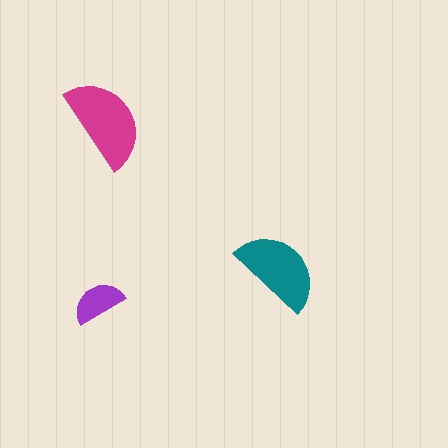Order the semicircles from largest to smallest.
the magenta one, the teal one, the purple one.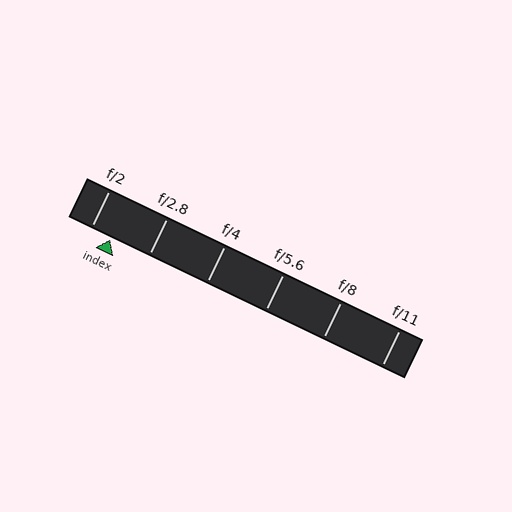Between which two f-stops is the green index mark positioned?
The index mark is between f/2 and f/2.8.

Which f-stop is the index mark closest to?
The index mark is closest to f/2.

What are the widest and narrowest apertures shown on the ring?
The widest aperture shown is f/2 and the narrowest is f/11.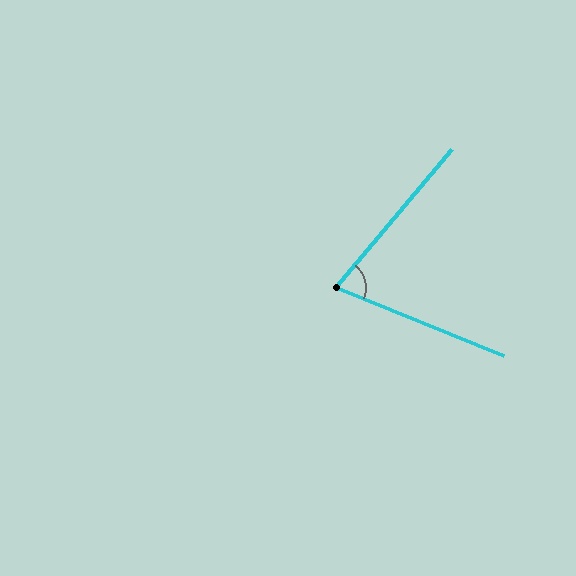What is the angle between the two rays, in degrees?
Approximately 72 degrees.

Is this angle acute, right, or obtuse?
It is acute.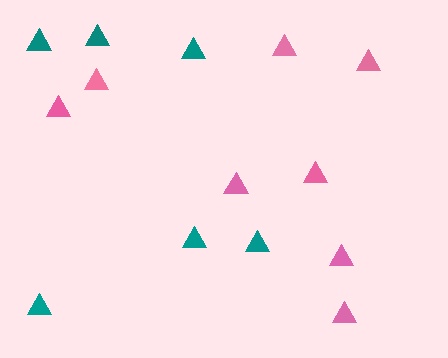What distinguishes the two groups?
There are 2 groups: one group of teal triangles (6) and one group of pink triangles (8).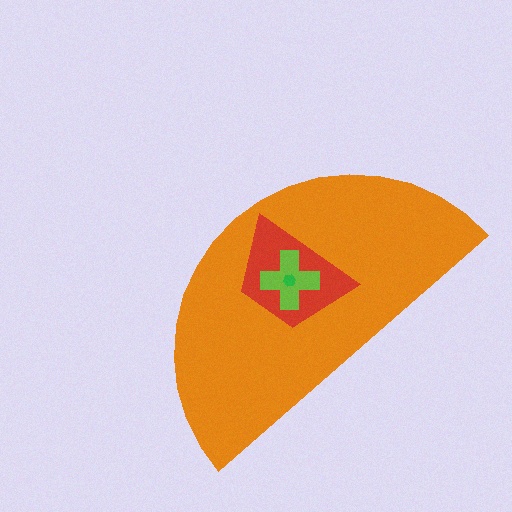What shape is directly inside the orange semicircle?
The red trapezoid.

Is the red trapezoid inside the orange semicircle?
Yes.